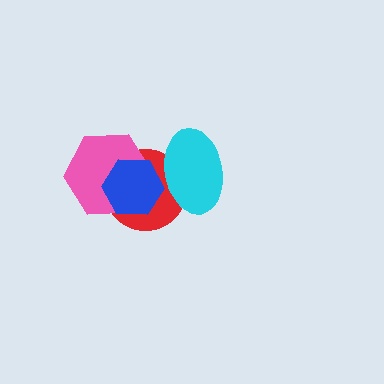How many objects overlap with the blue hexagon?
3 objects overlap with the blue hexagon.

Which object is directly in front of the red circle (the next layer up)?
The pink hexagon is directly in front of the red circle.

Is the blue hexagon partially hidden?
No, no other shape covers it.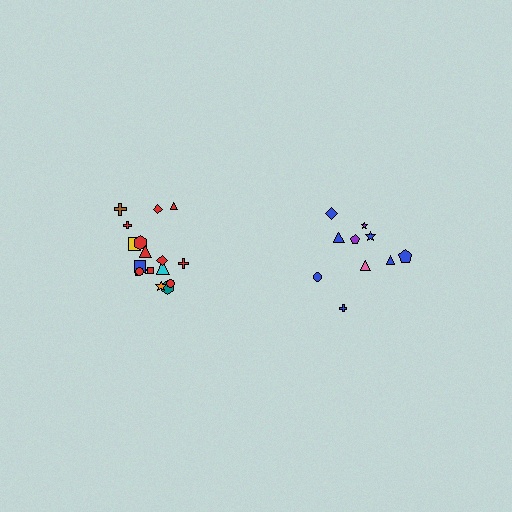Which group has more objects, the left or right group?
The left group.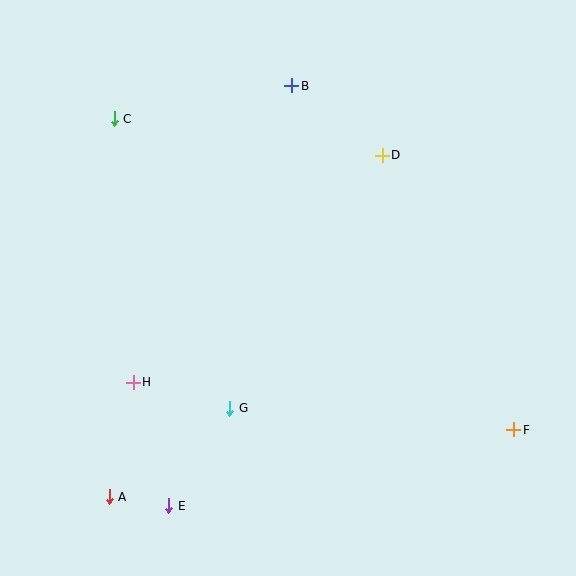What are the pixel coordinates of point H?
Point H is at (133, 382).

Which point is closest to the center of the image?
Point G at (230, 408) is closest to the center.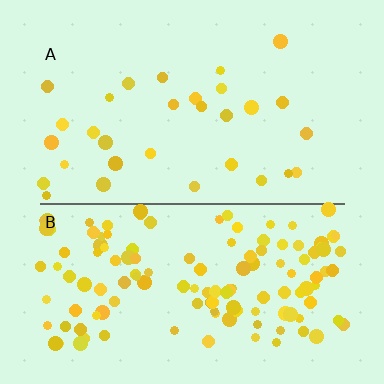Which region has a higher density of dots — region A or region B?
B (the bottom).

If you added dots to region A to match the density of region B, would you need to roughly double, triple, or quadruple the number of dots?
Approximately quadruple.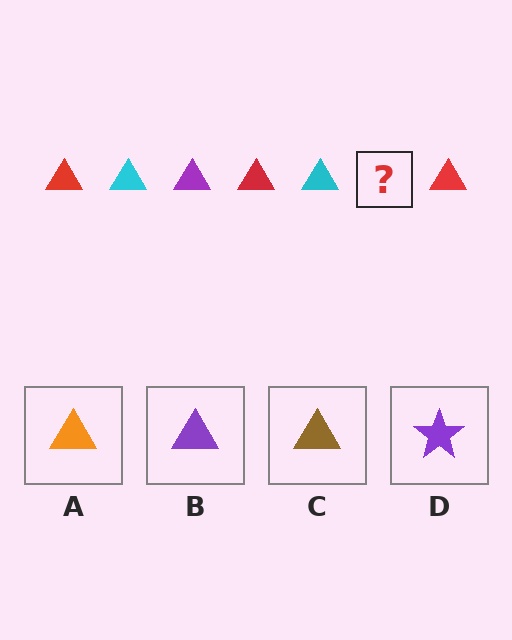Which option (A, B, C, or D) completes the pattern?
B.